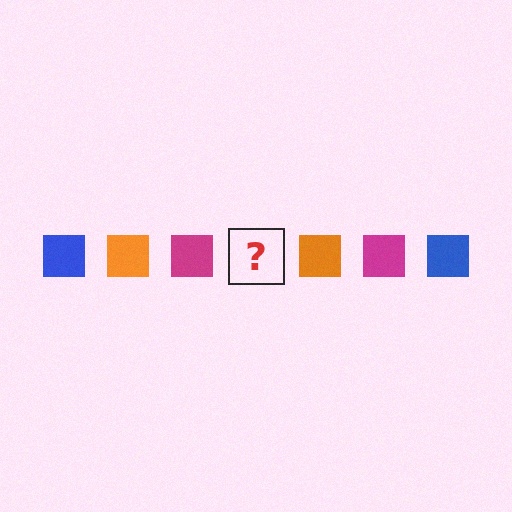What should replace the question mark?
The question mark should be replaced with a blue square.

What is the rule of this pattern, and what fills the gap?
The rule is that the pattern cycles through blue, orange, magenta squares. The gap should be filled with a blue square.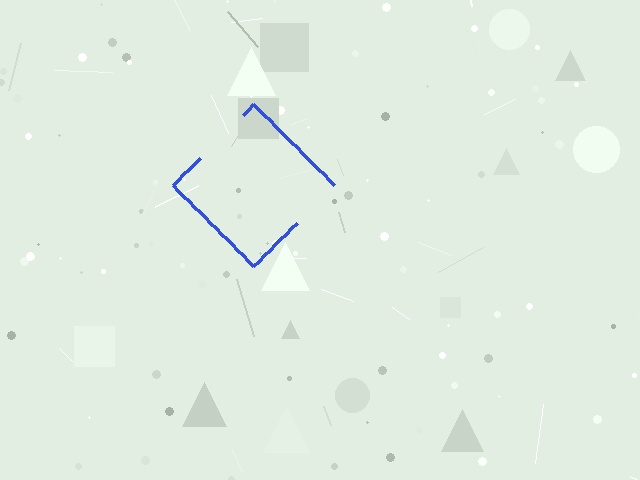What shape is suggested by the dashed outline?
The dashed outline suggests a diamond.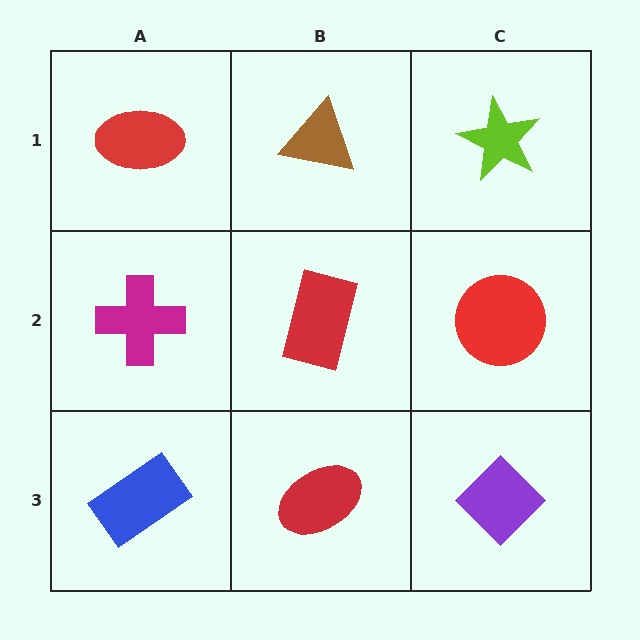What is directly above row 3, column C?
A red circle.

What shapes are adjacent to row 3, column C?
A red circle (row 2, column C), a red ellipse (row 3, column B).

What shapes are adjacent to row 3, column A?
A magenta cross (row 2, column A), a red ellipse (row 3, column B).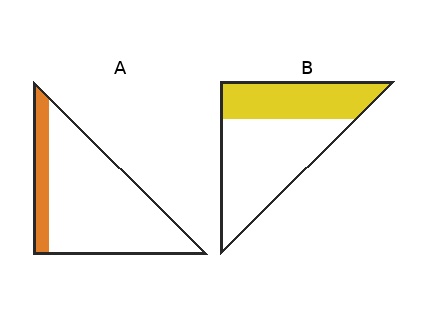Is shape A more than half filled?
No.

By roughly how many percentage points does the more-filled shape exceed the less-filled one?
By roughly 20 percentage points (B over A).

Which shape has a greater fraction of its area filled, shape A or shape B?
Shape B.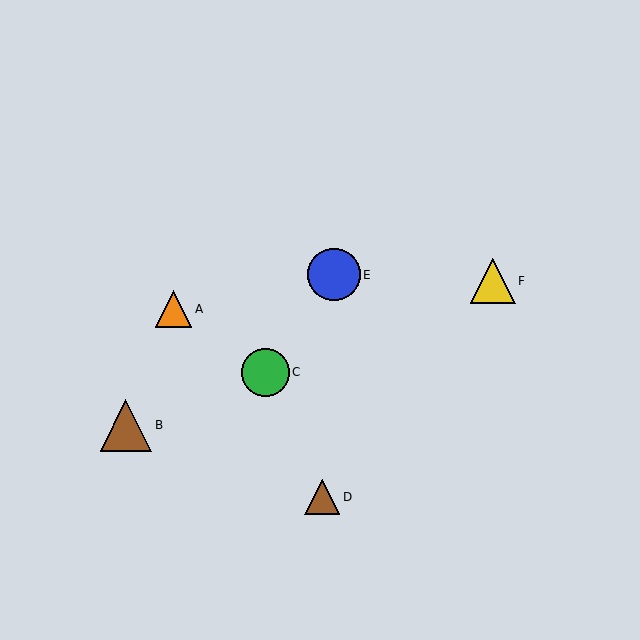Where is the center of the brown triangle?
The center of the brown triangle is at (322, 497).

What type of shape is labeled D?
Shape D is a brown triangle.